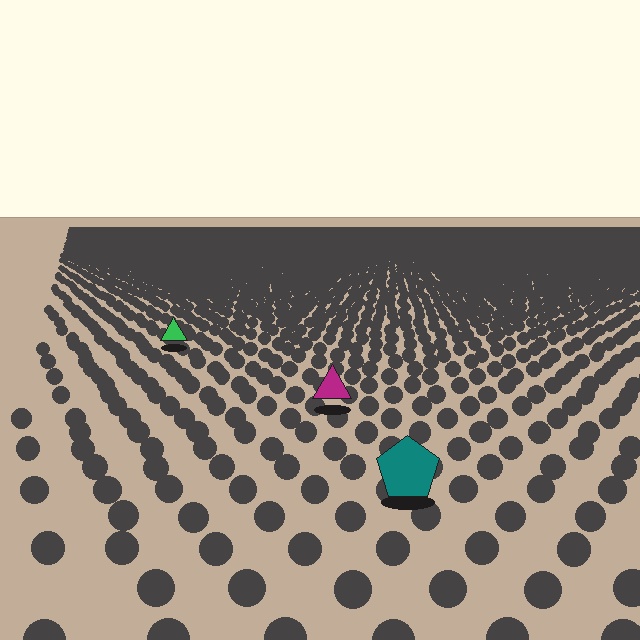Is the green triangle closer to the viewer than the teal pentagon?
No. The teal pentagon is closer — you can tell from the texture gradient: the ground texture is coarser near it.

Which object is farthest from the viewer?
The green triangle is farthest from the viewer. It appears smaller and the ground texture around it is denser.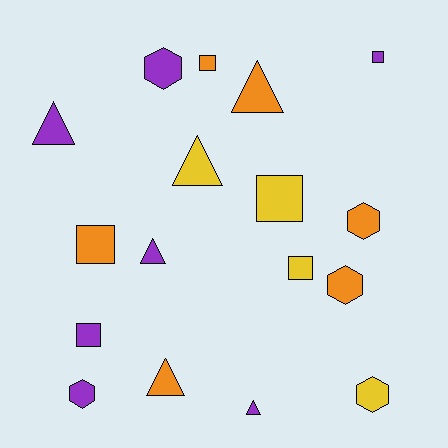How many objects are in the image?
There are 17 objects.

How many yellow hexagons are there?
There is 1 yellow hexagon.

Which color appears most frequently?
Purple, with 7 objects.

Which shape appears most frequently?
Square, with 6 objects.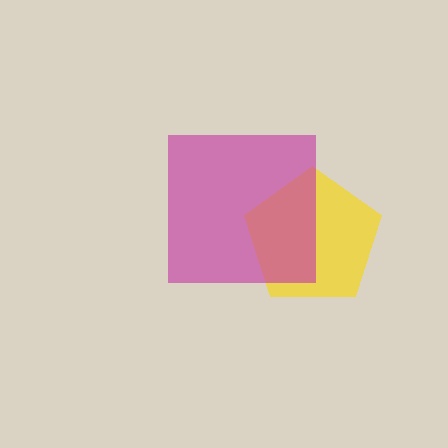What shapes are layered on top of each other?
The layered shapes are: a yellow pentagon, a magenta square.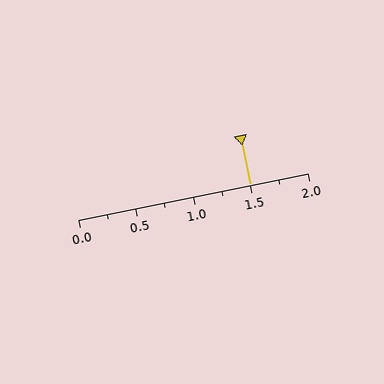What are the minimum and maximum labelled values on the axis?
The axis runs from 0.0 to 2.0.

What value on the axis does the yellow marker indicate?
The marker indicates approximately 1.5.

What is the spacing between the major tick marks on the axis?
The major ticks are spaced 0.5 apart.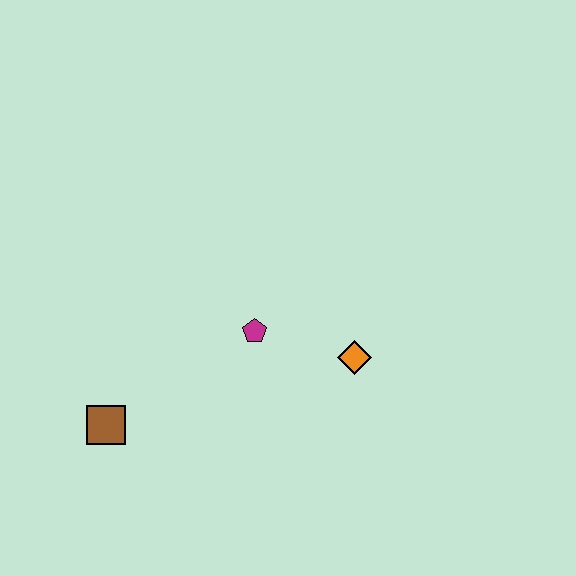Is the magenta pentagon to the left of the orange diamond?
Yes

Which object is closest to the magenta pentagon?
The orange diamond is closest to the magenta pentagon.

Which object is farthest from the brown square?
The orange diamond is farthest from the brown square.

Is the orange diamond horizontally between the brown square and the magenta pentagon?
No